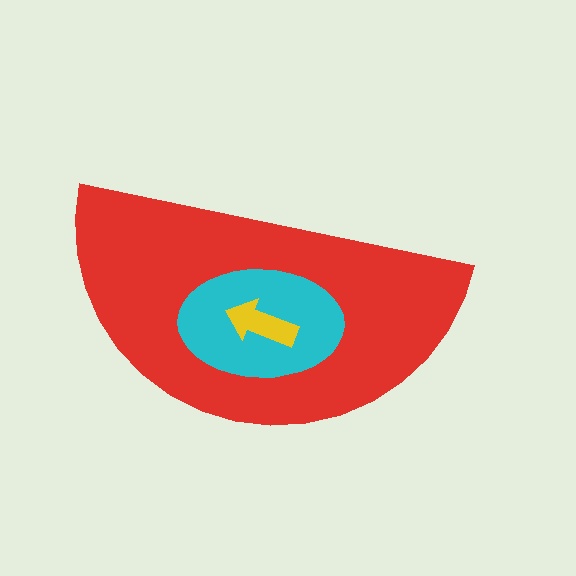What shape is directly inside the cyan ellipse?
The yellow arrow.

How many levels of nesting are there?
3.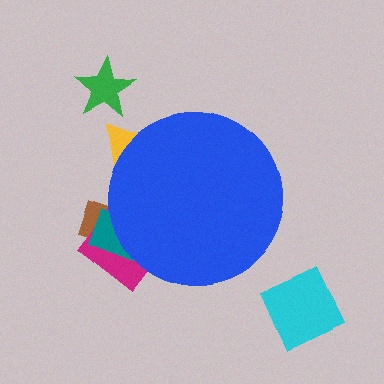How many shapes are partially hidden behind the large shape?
4 shapes are partially hidden.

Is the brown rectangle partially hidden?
Yes, the brown rectangle is partially hidden behind the blue circle.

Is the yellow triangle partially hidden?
Yes, the yellow triangle is partially hidden behind the blue circle.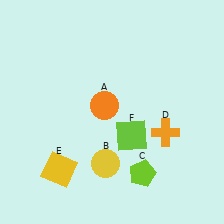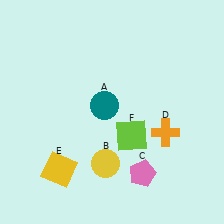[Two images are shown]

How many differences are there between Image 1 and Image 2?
There are 2 differences between the two images.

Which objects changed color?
A changed from orange to teal. C changed from lime to pink.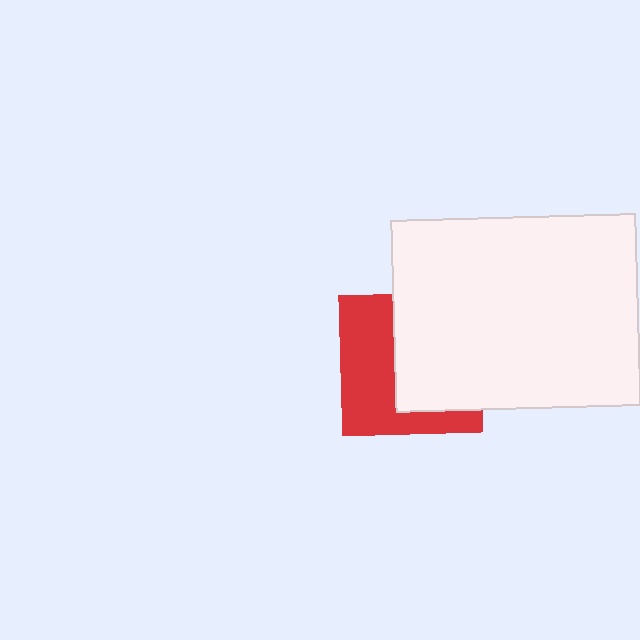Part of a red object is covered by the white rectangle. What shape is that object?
It is a square.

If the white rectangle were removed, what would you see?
You would see the complete red square.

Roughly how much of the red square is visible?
About half of it is visible (roughly 48%).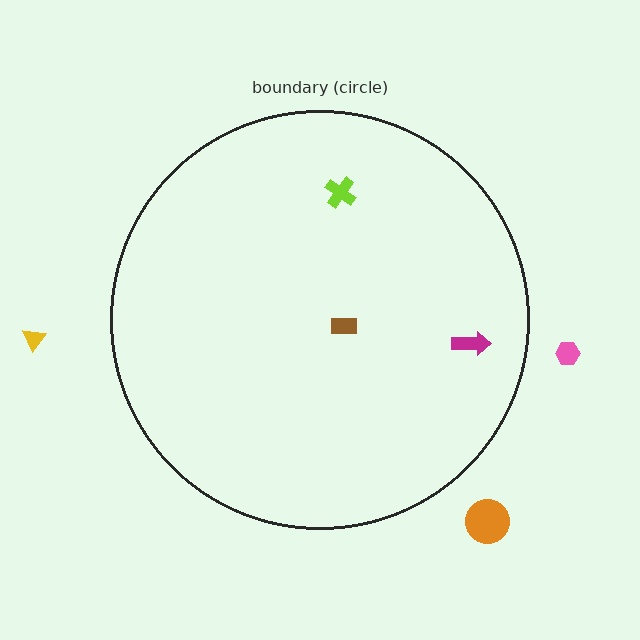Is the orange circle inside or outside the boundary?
Outside.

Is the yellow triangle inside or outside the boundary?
Outside.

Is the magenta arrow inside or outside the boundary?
Inside.